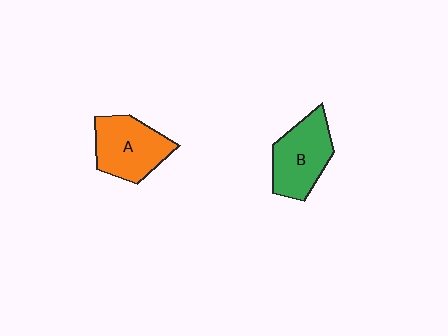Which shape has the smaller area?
Shape B (green).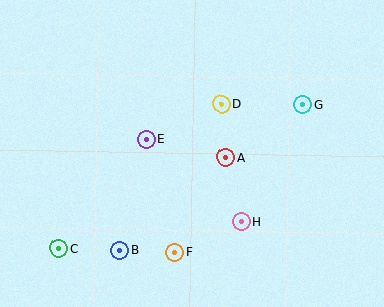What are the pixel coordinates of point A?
Point A is at (226, 158).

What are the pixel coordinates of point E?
Point E is at (146, 139).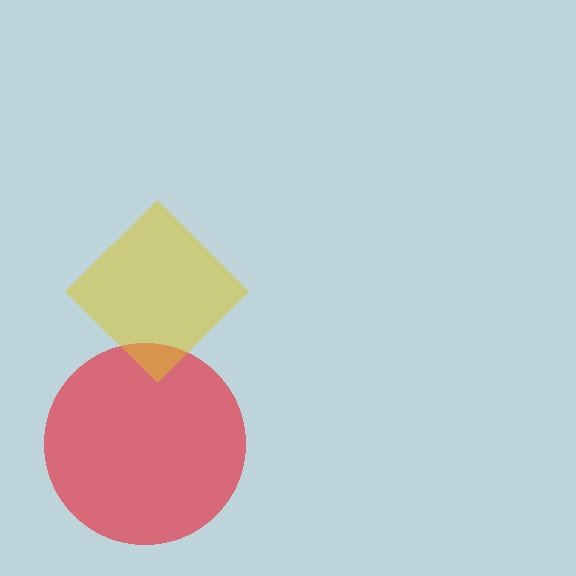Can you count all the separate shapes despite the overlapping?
Yes, there are 2 separate shapes.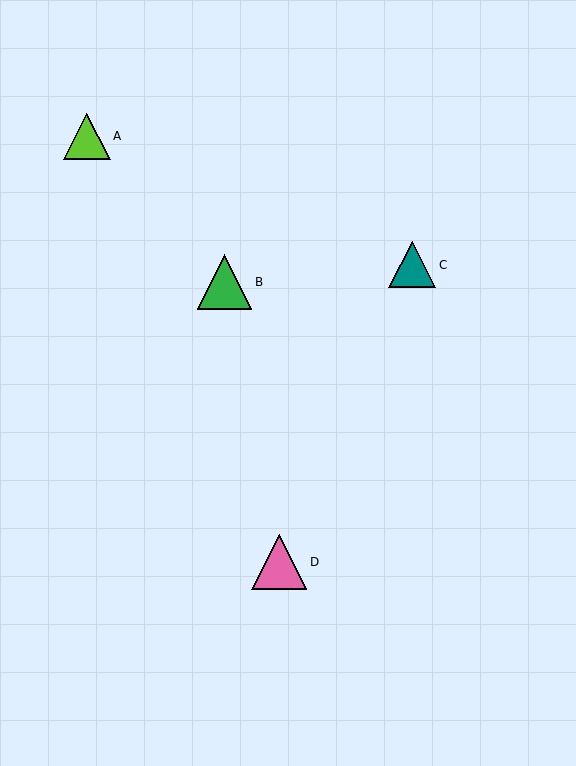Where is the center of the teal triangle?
The center of the teal triangle is at (412, 265).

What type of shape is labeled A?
Shape A is a lime triangle.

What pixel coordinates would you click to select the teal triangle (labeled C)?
Click at (412, 265) to select the teal triangle C.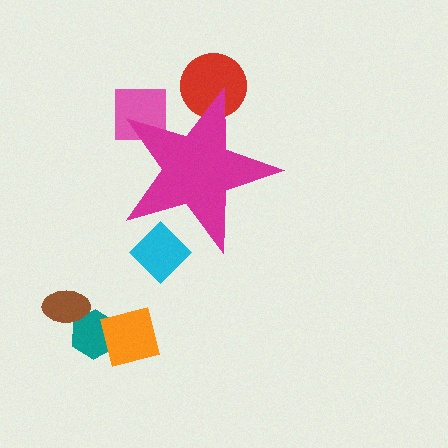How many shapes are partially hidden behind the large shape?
3 shapes are partially hidden.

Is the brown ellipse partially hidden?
No, the brown ellipse is fully visible.